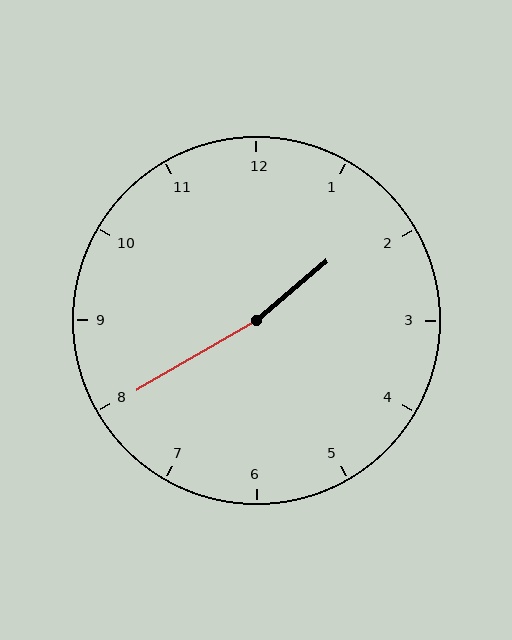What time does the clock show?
1:40.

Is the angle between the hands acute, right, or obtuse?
It is obtuse.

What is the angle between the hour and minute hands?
Approximately 170 degrees.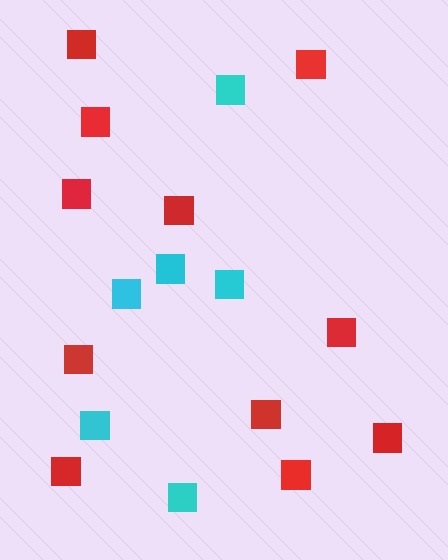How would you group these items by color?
There are 2 groups: one group of red squares (11) and one group of cyan squares (6).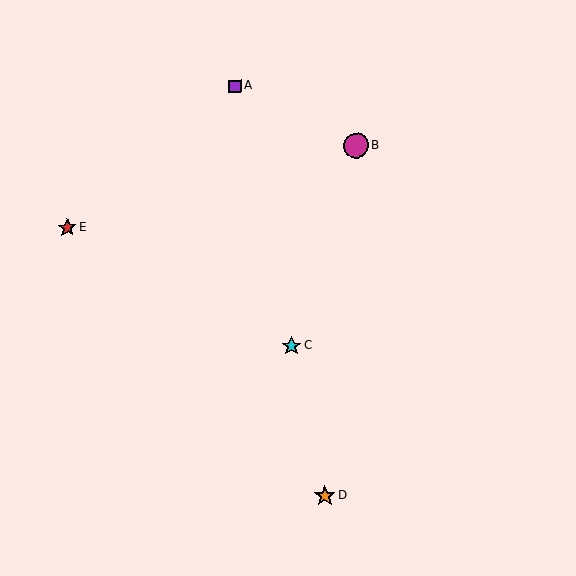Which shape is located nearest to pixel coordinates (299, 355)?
The cyan star (labeled C) at (291, 346) is nearest to that location.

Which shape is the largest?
The magenta circle (labeled B) is the largest.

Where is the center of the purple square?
The center of the purple square is at (235, 86).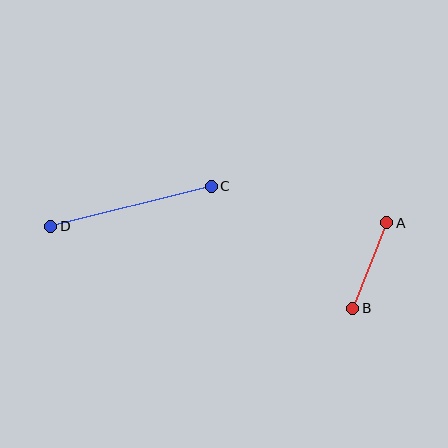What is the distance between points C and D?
The distance is approximately 165 pixels.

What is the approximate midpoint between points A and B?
The midpoint is at approximately (370, 266) pixels.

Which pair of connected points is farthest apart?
Points C and D are farthest apart.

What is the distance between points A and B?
The distance is approximately 92 pixels.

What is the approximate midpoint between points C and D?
The midpoint is at approximately (131, 206) pixels.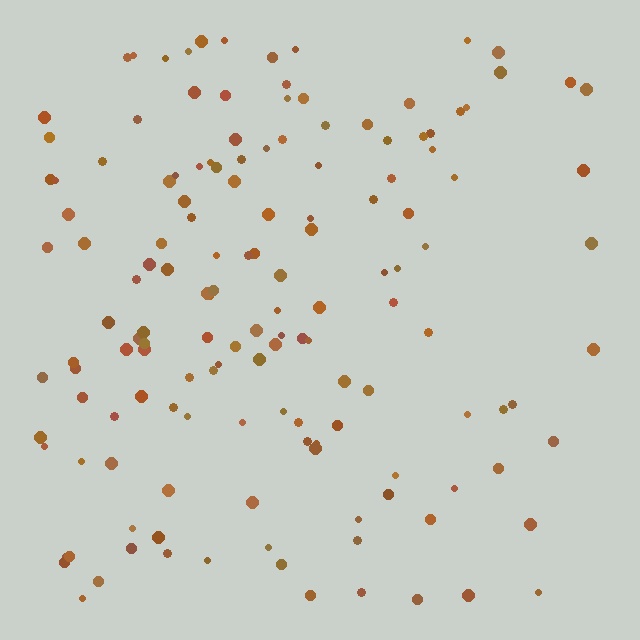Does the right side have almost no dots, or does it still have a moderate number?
Still a moderate number, just noticeably fewer than the left.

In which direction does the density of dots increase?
From right to left, with the left side densest.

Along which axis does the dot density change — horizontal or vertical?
Horizontal.